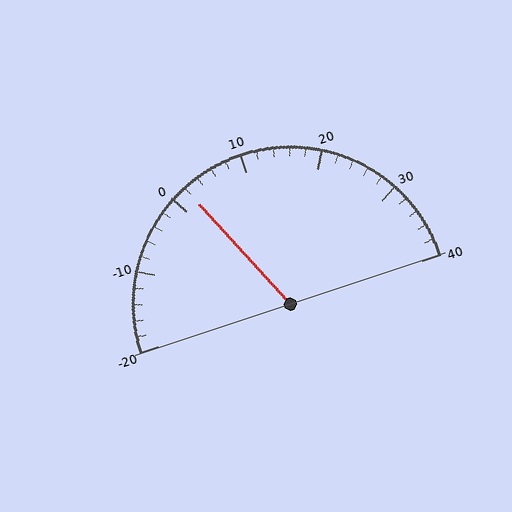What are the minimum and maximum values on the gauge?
The gauge ranges from -20 to 40.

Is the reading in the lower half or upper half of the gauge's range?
The reading is in the lower half of the range (-20 to 40).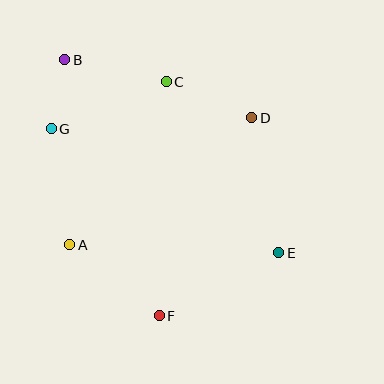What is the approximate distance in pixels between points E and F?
The distance between E and F is approximately 135 pixels.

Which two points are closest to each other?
Points B and G are closest to each other.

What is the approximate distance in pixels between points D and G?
The distance between D and G is approximately 201 pixels.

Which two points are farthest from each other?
Points B and E are farthest from each other.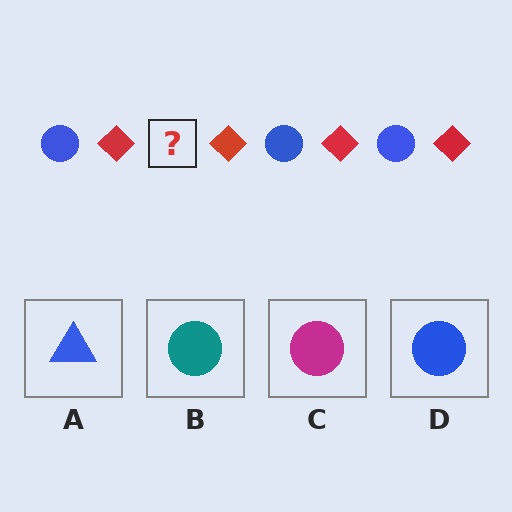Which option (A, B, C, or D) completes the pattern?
D.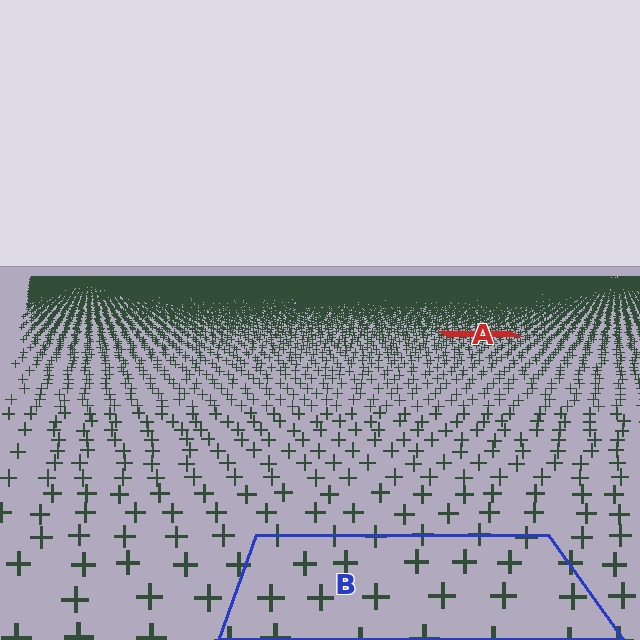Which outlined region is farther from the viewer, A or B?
Region A is farther from the viewer — the texture elements inside it appear smaller and more densely packed.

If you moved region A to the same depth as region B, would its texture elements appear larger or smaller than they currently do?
They would appear larger. At a closer depth, the same texture elements are projected at a bigger on-screen size.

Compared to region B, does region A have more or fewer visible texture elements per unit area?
Region A has more texture elements per unit area — they are packed more densely because it is farther away.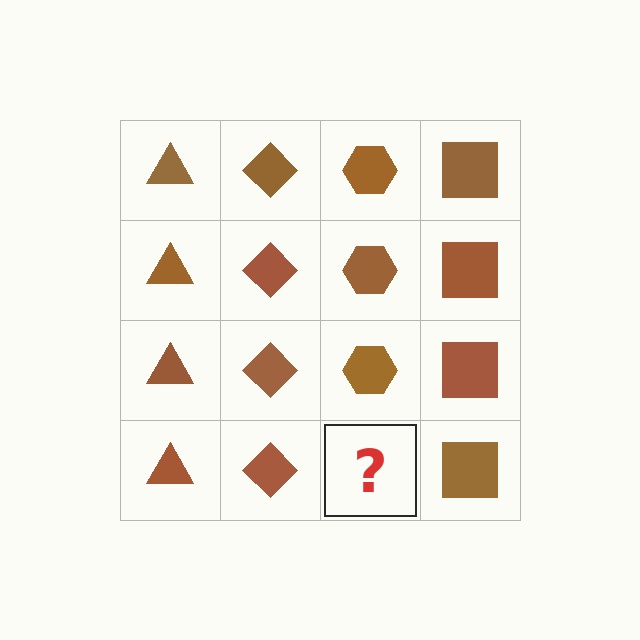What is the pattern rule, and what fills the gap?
The rule is that each column has a consistent shape. The gap should be filled with a brown hexagon.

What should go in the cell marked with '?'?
The missing cell should contain a brown hexagon.